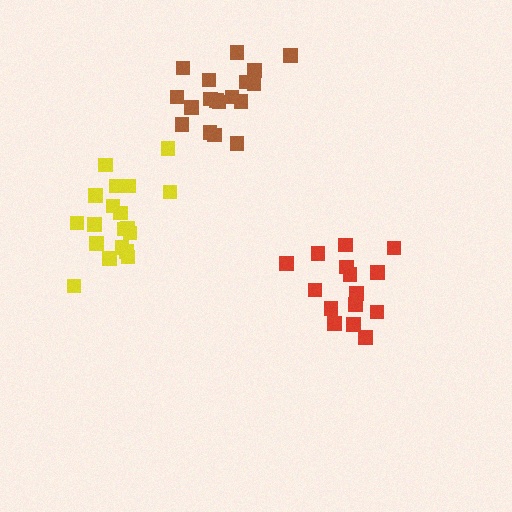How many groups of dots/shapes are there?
There are 3 groups.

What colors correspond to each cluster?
The clusters are colored: yellow, brown, red.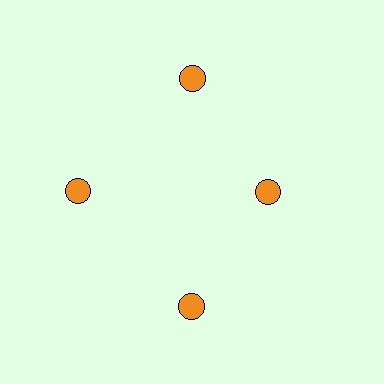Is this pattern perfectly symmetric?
No. The 4 orange circles are arranged in a ring, but one element near the 3 o'clock position is pulled inward toward the center, breaking the 4-fold rotational symmetry.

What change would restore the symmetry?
The symmetry would be restored by moving it outward, back onto the ring so that all 4 circles sit at equal angles and equal distance from the center.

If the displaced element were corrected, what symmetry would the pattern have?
It would have 4-fold rotational symmetry — the pattern would map onto itself every 90 degrees.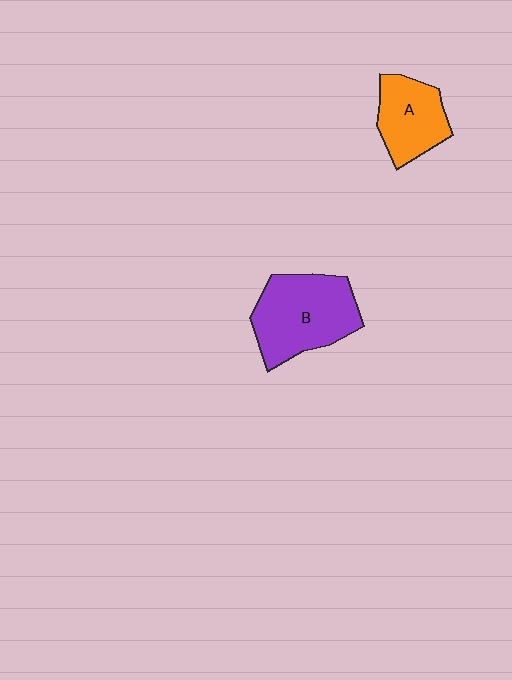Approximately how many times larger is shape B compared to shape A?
Approximately 1.5 times.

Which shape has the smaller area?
Shape A (orange).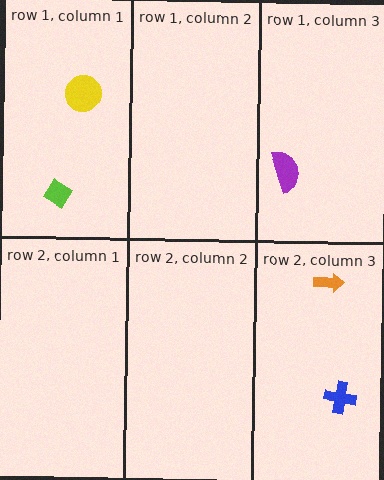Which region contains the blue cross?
The row 2, column 3 region.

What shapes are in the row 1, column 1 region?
The yellow circle, the lime diamond.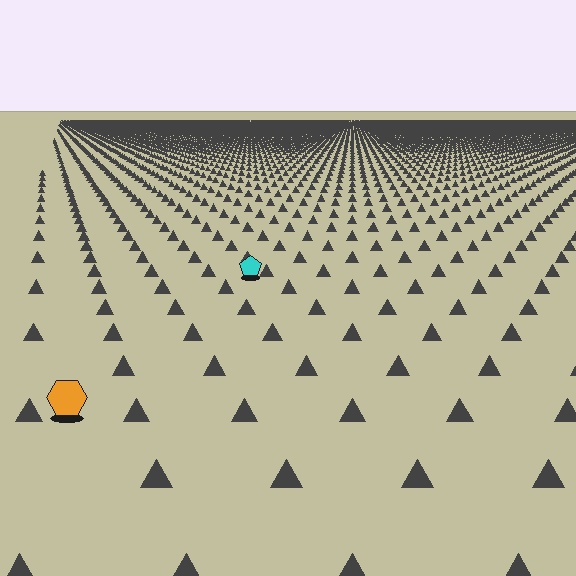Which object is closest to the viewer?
The orange hexagon is closest. The texture marks near it are larger and more spread out.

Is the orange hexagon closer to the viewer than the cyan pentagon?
Yes. The orange hexagon is closer — you can tell from the texture gradient: the ground texture is coarser near it.